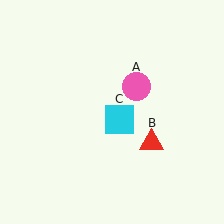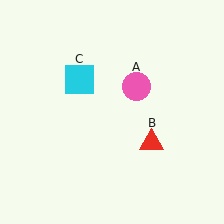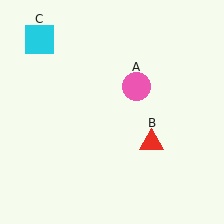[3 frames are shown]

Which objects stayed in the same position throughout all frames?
Pink circle (object A) and red triangle (object B) remained stationary.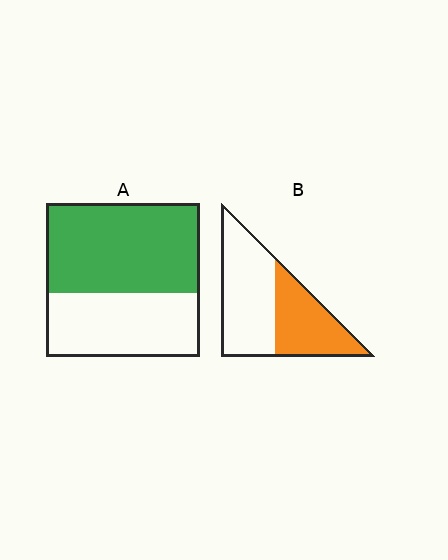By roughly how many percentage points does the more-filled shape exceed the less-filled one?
By roughly 15 percentage points (A over B).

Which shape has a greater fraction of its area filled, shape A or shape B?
Shape A.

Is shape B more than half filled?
No.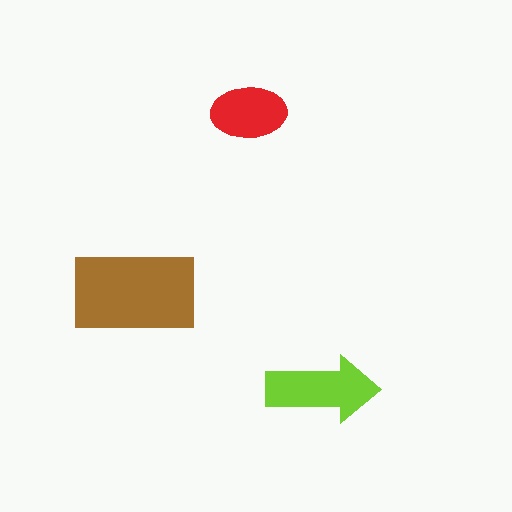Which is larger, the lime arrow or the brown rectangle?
The brown rectangle.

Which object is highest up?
The red ellipse is topmost.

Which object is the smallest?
The red ellipse.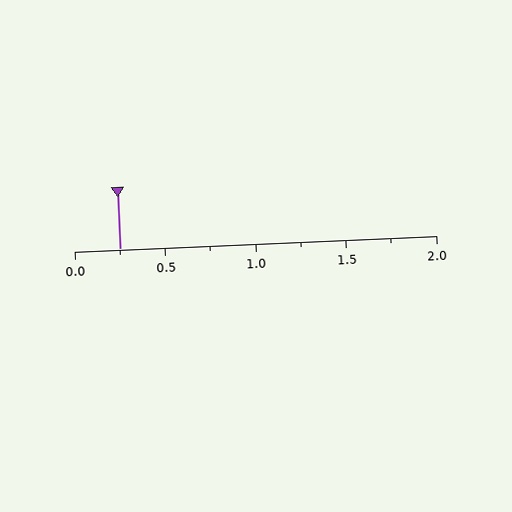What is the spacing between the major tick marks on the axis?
The major ticks are spaced 0.5 apart.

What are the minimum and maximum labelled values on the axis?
The axis runs from 0.0 to 2.0.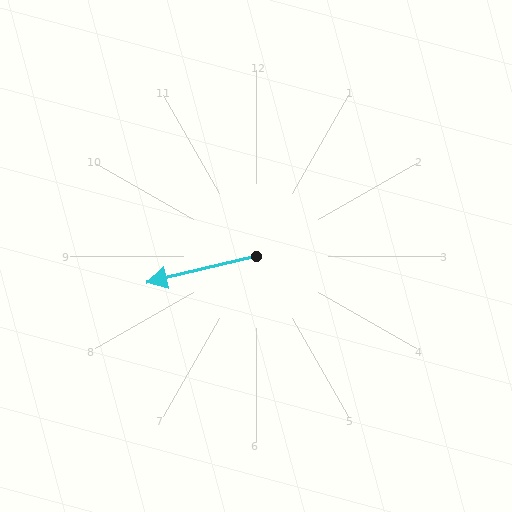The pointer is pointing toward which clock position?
Roughly 9 o'clock.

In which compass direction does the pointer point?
West.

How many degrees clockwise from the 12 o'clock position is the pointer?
Approximately 257 degrees.